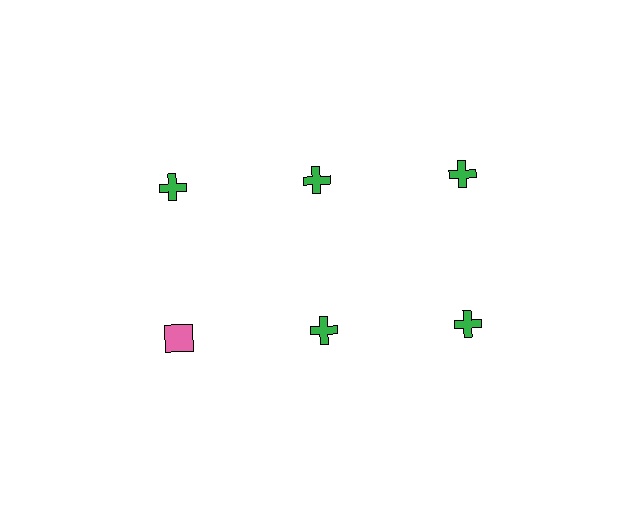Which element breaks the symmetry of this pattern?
The pink square in the second row, leftmost column breaks the symmetry. All other shapes are green crosses.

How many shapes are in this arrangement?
There are 6 shapes arranged in a grid pattern.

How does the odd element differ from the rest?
It differs in both color (pink instead of green) and shape (square instead of cross).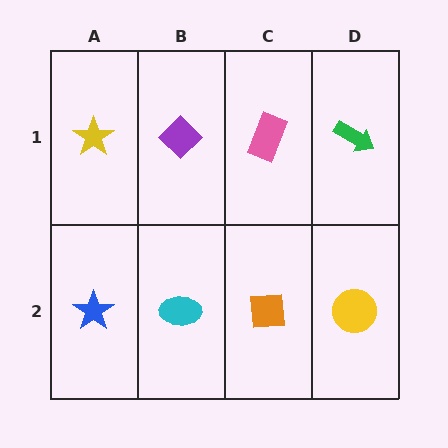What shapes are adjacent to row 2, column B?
A purple diamond (row 1, column B), a blue star (row 2, column A), an orange square (row 2, column C).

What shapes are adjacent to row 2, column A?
A yellow star (row 1, column A), a cyan ellipse (row 2, column B).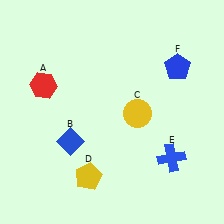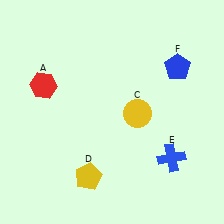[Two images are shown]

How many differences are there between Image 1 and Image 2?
There is 1 difference between the two images.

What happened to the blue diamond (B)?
The blue diamond (B) was removed in Image 2. It was in the bottom-left area of Image 1.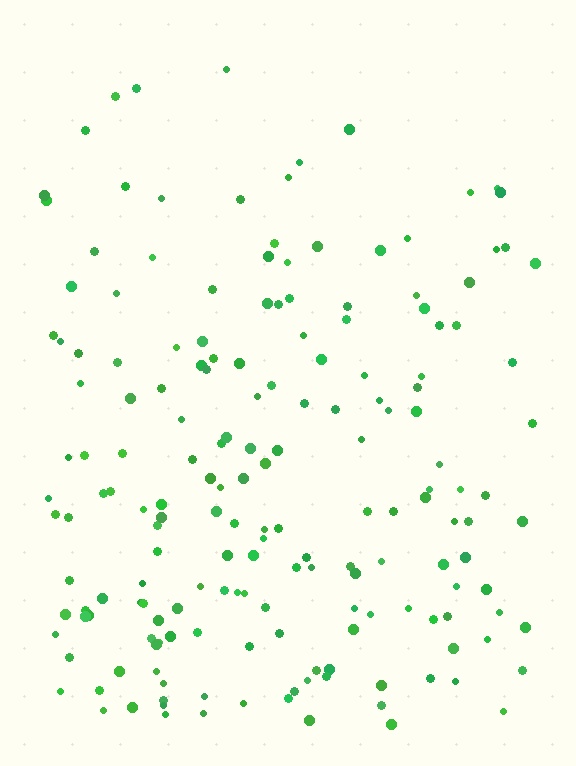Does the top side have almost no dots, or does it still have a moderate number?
Still a moderate number, just noticeably fewer than the bottom.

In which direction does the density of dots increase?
From top to bottom, with the bottom side densest.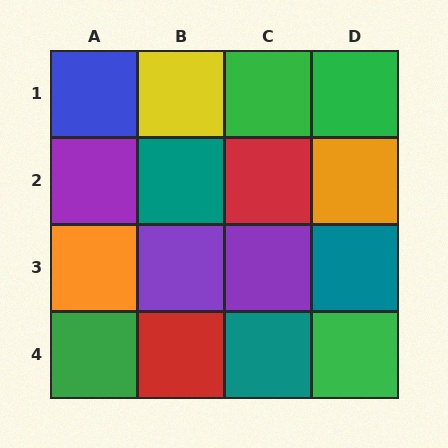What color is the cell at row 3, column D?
Teal.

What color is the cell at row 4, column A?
Green.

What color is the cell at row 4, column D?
Green.